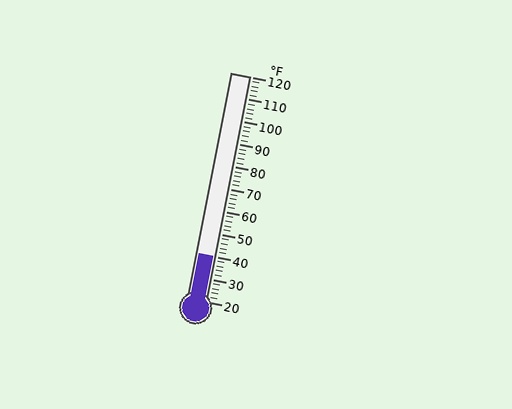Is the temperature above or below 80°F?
The temperature is below 80°F.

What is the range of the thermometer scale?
The thermometer scale ranges from 20°F to 120°F.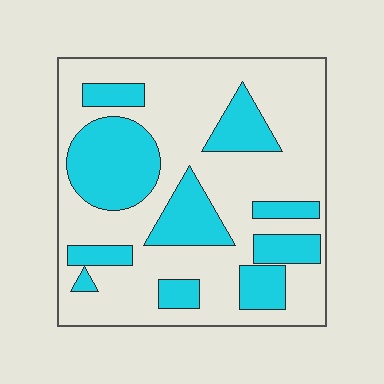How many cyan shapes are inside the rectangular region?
10.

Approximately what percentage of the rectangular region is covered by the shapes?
Approximately 35%.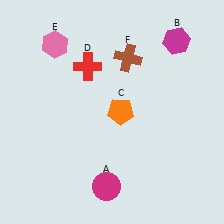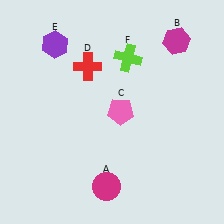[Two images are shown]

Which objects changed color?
C changed from orange to pink. E changed from pink to purple. F changed from brown to lime.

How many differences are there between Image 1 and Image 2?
There are 3 differences between the two images.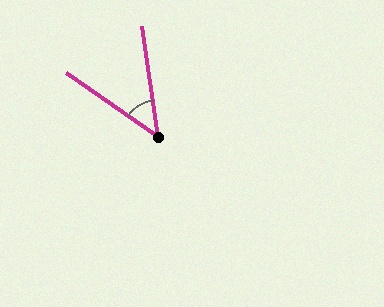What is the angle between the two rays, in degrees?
Approximately 47 degrees.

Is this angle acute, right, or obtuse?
It is acute.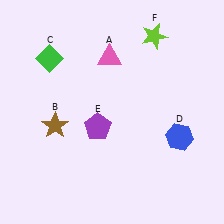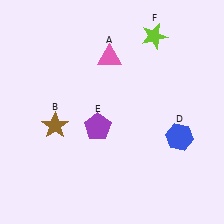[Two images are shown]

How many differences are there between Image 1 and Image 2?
There is 1 difference between the two images.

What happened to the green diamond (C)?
The green diamond (C) was removed in Image 2. It was in the top-left area of Image 1.